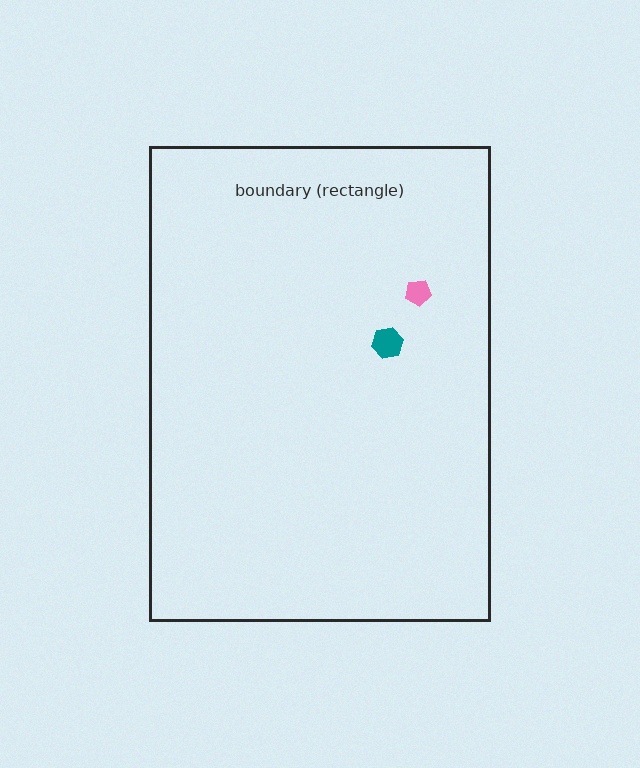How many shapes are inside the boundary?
2 inside, 0 outside.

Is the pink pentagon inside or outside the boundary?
Inside.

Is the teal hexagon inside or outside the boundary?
Inside.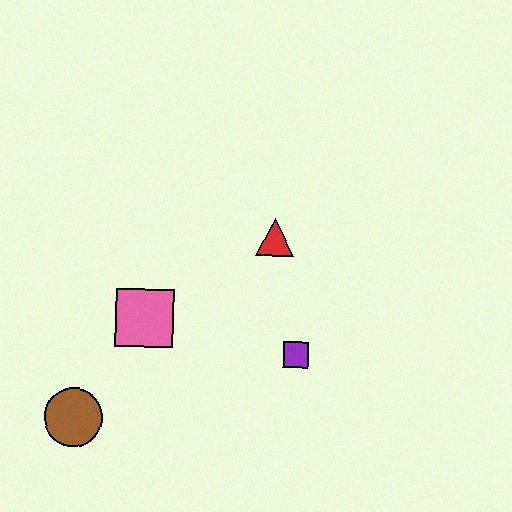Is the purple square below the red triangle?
Yes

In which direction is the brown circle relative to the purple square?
The brown circle is to the left of the purple square.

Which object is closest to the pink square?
The brown circle is closest to the pink square.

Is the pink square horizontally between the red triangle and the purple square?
No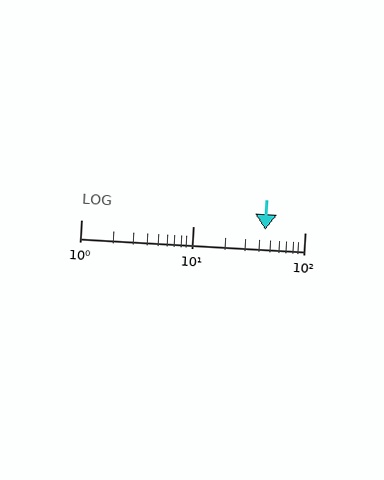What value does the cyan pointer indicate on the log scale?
The pointer indicates approximately 44.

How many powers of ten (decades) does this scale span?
The scale spans 2 decades, from 1 to 100.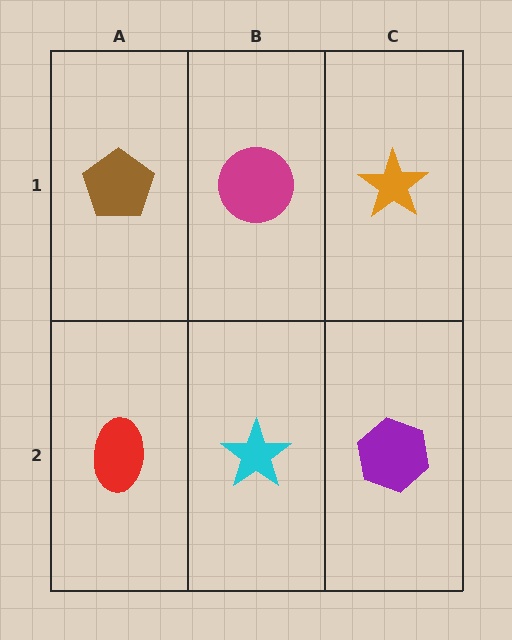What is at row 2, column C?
A purple hexagon.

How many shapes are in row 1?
3 shapes.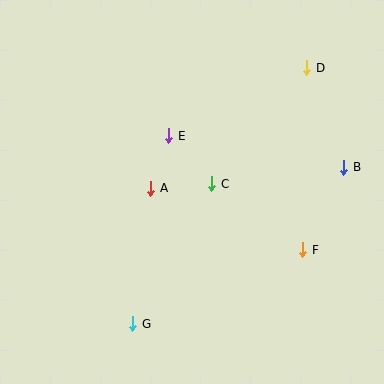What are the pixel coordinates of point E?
Point E is at (169, 136).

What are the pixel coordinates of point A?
Point A is at (151, 188).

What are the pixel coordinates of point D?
Point D is at (307, 68).